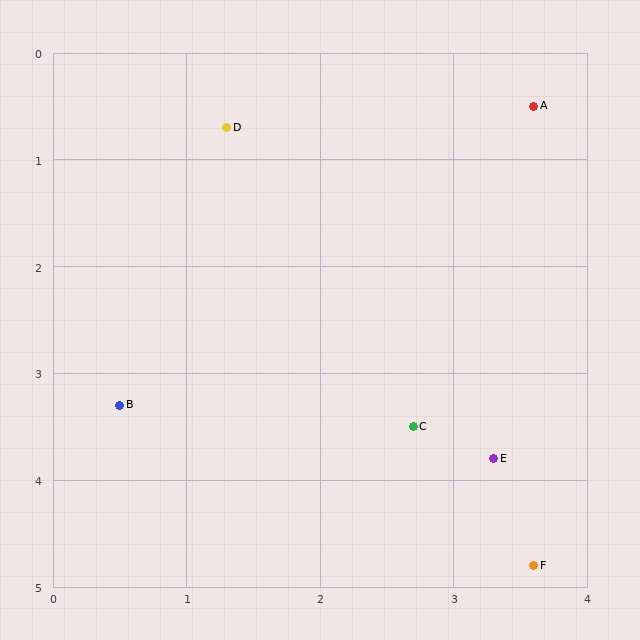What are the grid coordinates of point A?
Point A is at approximately (3.6, 0.5).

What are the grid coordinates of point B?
Point B is at approximately (0.5, 3.3).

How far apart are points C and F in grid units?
Points C and F are about 1.6 grid units apart.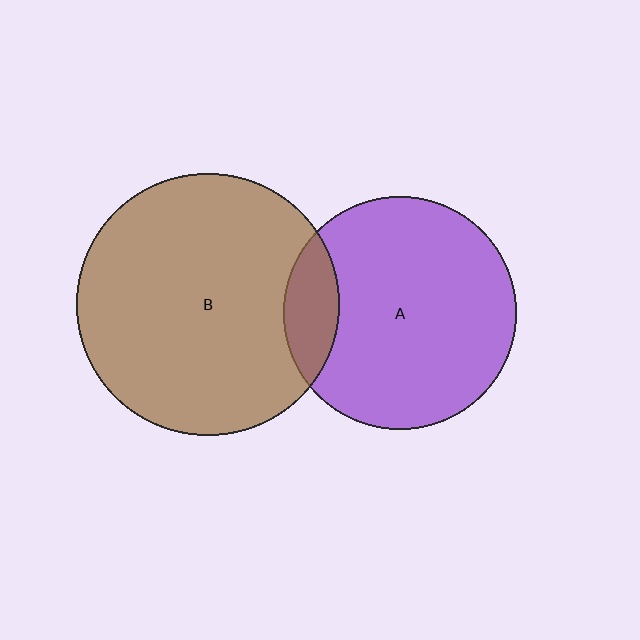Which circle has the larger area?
Circle B (brown).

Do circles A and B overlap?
Yes.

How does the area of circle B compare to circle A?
Approximately 1.3 times.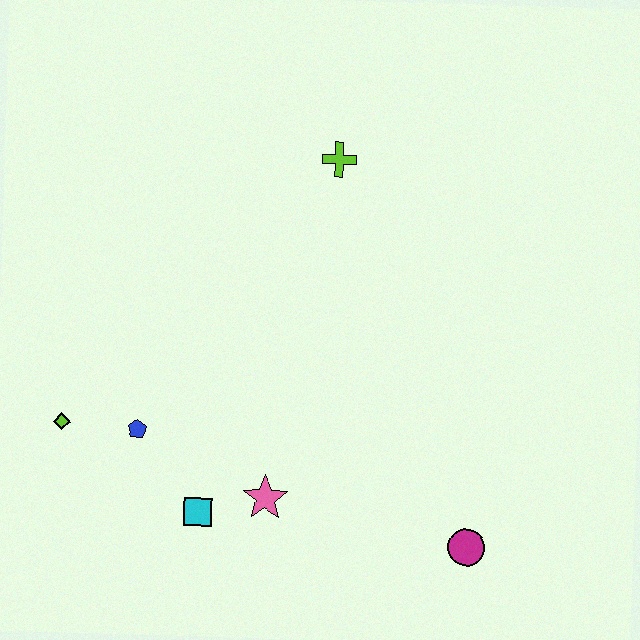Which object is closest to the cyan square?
The pink star is closest to the cyan square.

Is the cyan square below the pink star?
Yes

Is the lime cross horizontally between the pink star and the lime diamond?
No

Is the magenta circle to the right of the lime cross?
Yes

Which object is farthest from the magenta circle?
The lime diamond is farthest from the magenta circle.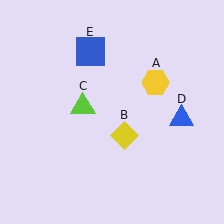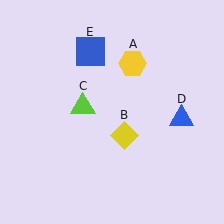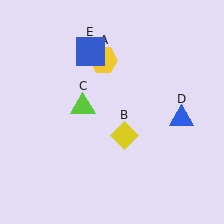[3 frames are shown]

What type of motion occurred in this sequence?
The yellow hexagon (object A) rotated counterclockwise around the center of the scene.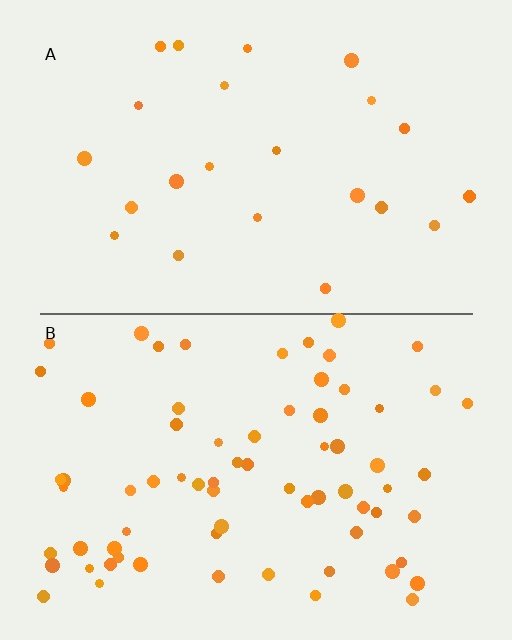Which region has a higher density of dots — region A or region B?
B (the bottom).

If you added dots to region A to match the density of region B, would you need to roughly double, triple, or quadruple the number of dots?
Approximately triple.